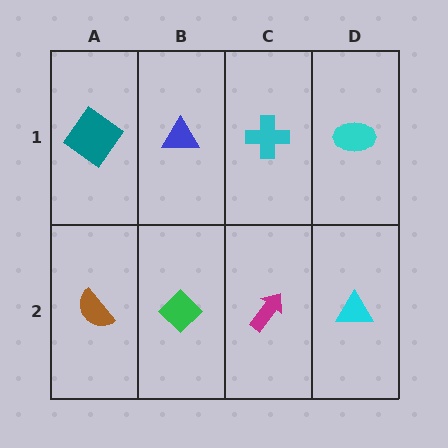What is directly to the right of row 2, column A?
A green diamond.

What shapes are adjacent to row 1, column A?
A brown semicircle (row 2, column A), a blue triangle (row 1, column B).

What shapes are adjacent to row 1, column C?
A magenta arrow (row 2, column C), a blue triangle (row 1, column B), a cyan ellipse (row 1, column D).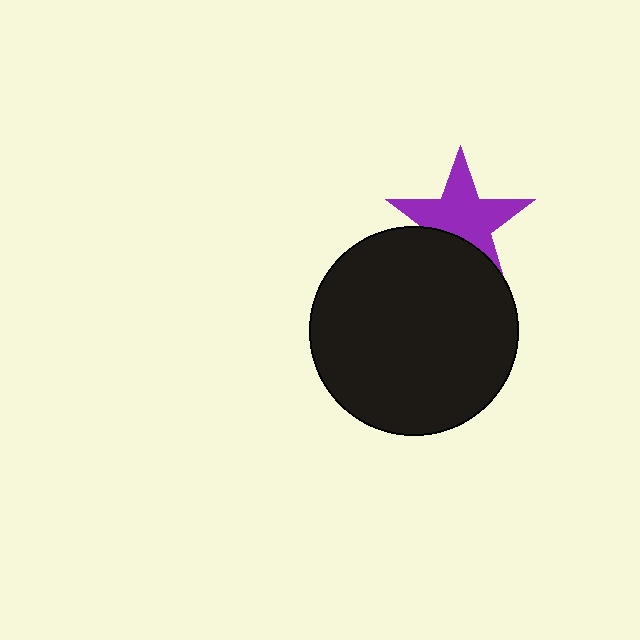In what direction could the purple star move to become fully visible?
The purple star could move up. That would shift it out from behind the black circle entirely.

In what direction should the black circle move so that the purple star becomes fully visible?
The black circle should move down. That is the shortest direction to clear the overlap and leave the purple star fully visible.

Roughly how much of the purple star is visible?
Most of it is visible (roughly 70%).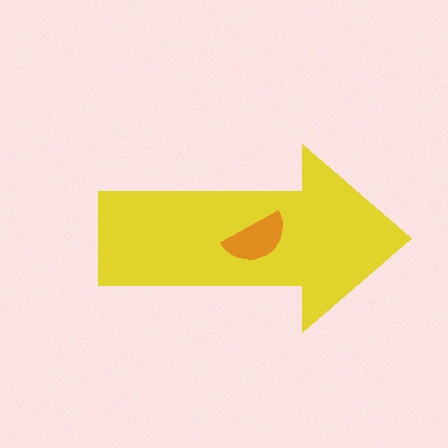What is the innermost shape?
The orange semicircle.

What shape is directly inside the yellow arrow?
The orange semicircle.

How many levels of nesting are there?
2.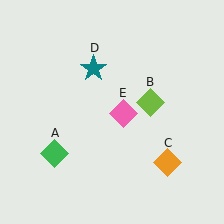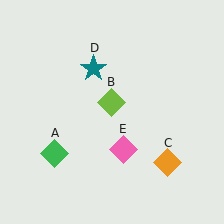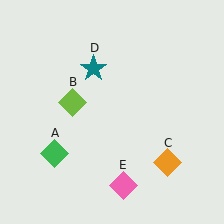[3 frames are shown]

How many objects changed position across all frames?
2 objects changed position: lime diamond (object B), pink diamond (object E).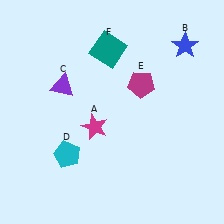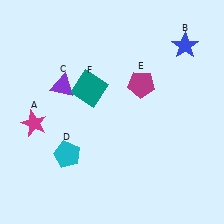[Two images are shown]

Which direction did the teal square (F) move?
The teal square (F) moved down.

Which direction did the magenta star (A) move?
The magenta star (A) moved left.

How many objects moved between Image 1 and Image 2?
2 objects moved between the two images.